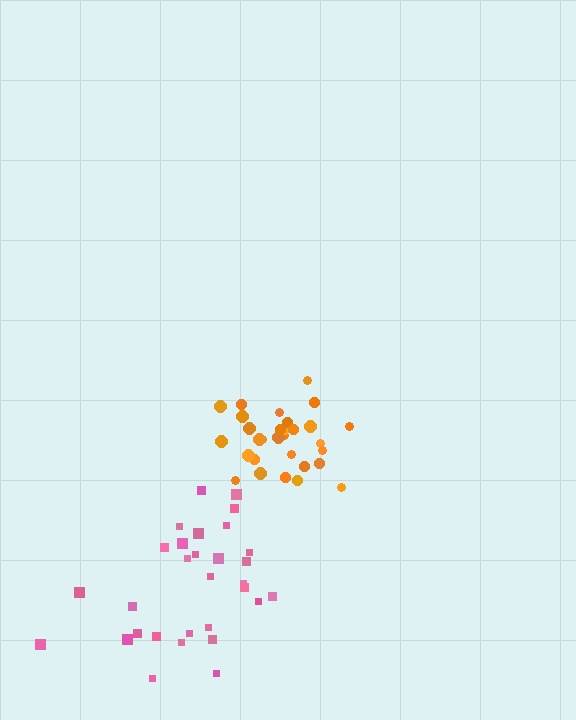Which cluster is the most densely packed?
Orange.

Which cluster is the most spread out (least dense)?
Pink.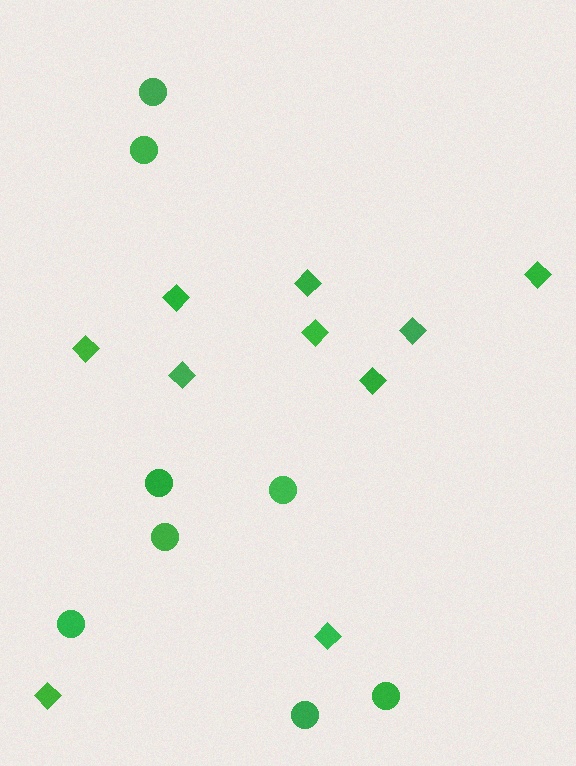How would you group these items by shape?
There are 2 groups: one group of circles (8) and one group of diamonds (10).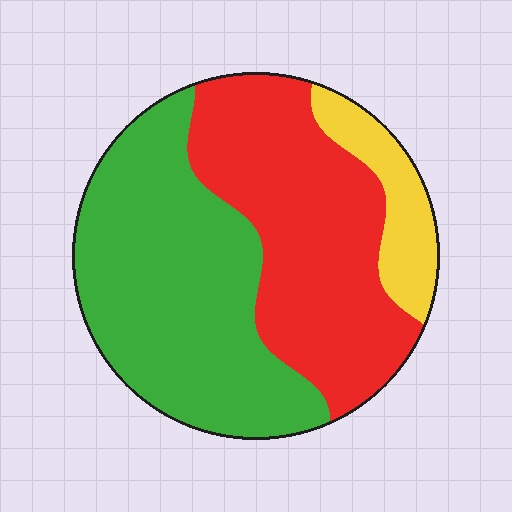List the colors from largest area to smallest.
From largest to smallest: green, red, yellow.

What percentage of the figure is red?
Red covers 41% of the figure.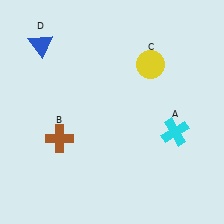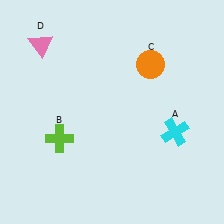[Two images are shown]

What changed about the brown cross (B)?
In Image 1, B is brown. In Image 2, it changed to lime.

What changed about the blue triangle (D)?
In Image 1, D is blue. In Image 2, it changed to pink.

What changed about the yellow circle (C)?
In Image 1, C is yellow. In Image 2, it changed to orange.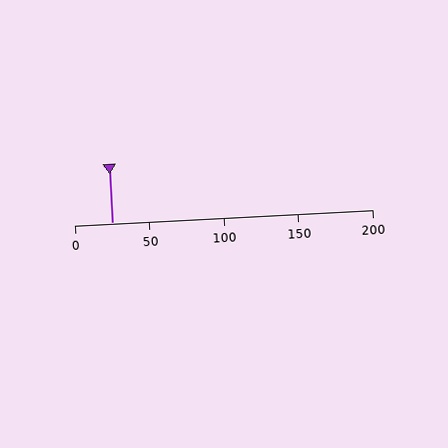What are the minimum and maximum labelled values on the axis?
The axis runs from 0 to 200.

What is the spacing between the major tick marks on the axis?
The major ticks are spaced 50 apart.